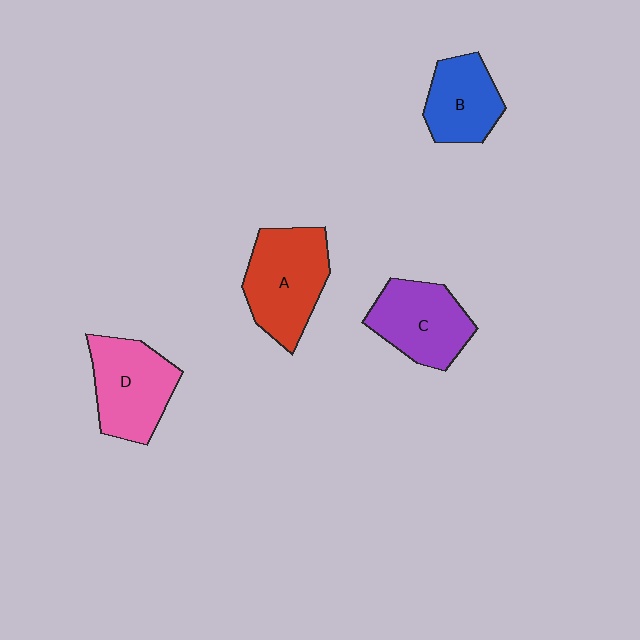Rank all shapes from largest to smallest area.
From largest to smallest: A (red), D (pink), C (purple), B (blue).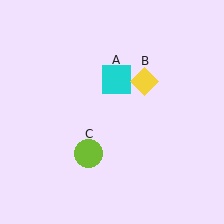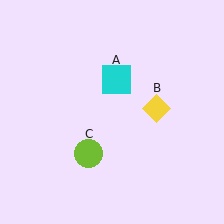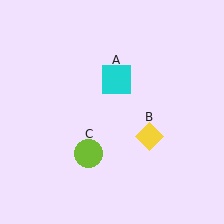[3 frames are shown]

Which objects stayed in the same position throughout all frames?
Cyan square (object A) and lime circle (object C) remained stationary.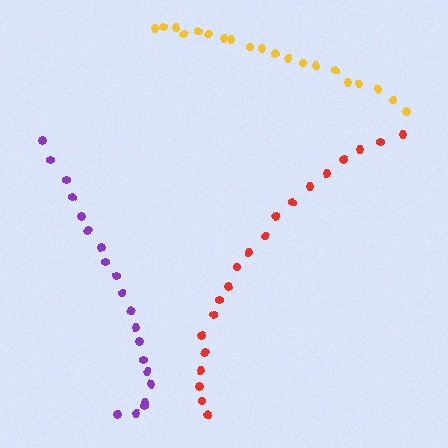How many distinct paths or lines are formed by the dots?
There are 3 distinct paths.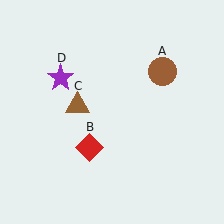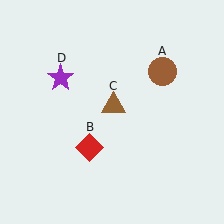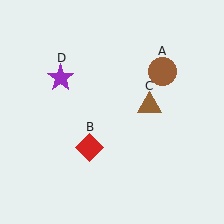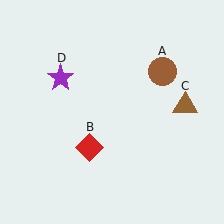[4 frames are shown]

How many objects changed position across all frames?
1 object changed position: brown triangle (object C).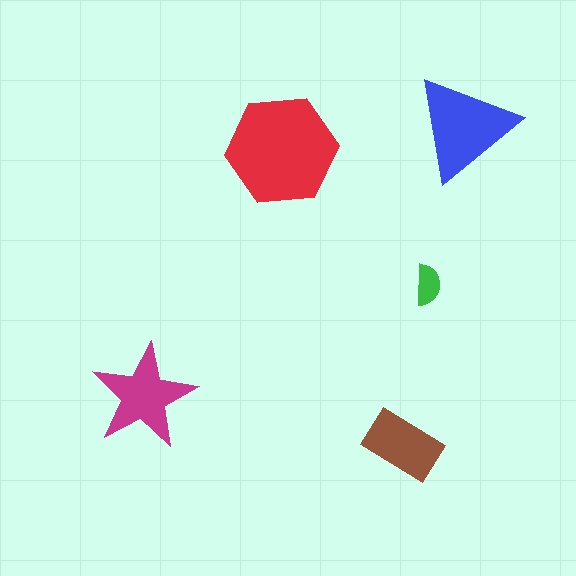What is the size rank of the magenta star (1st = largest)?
3rd.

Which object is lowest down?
The brown rectangle is bottommost.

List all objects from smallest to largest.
The green semicircle, the brown rectangle, the magenta star, the blue triangle, the red hexagon.